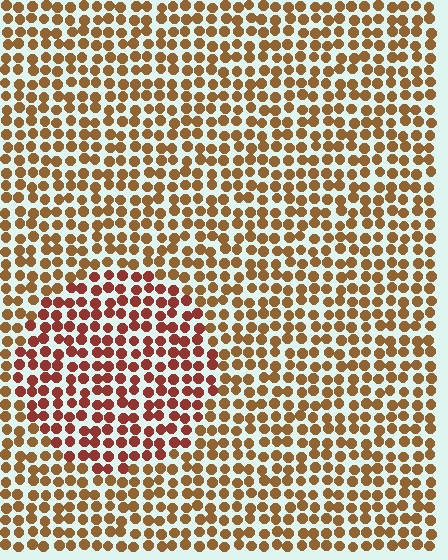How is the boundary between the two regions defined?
The boundary is defined purely by a slight shift in hue (about 30 degrees). Spacing, size, and orientation are identical on both sides.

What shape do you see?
I see a circle.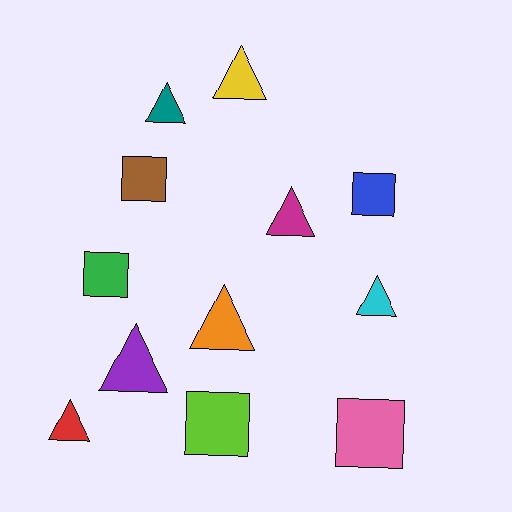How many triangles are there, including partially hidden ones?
There are 7 triangles.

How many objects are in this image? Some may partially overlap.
There are 12 objects.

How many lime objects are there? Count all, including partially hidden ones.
There is 1 lime object.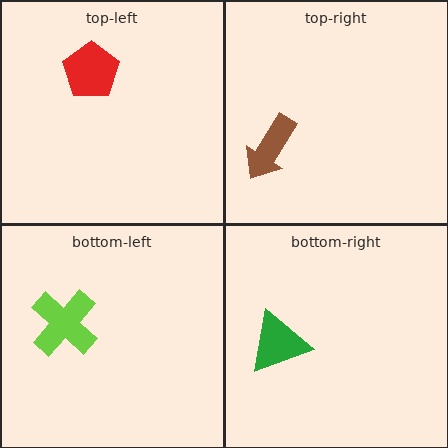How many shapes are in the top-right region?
1.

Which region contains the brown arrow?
The top-right region.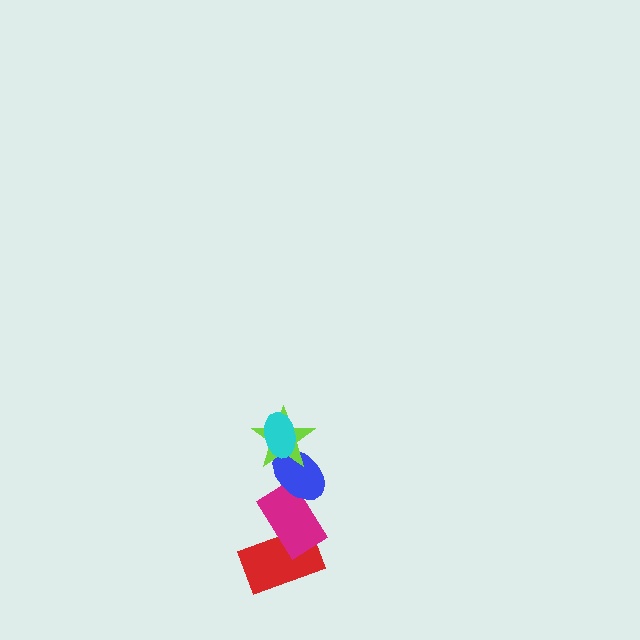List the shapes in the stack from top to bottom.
From top to bottom: the cyan ellipse, the lime star, the blue ellipse, the magenta rectangle, the red rectangle.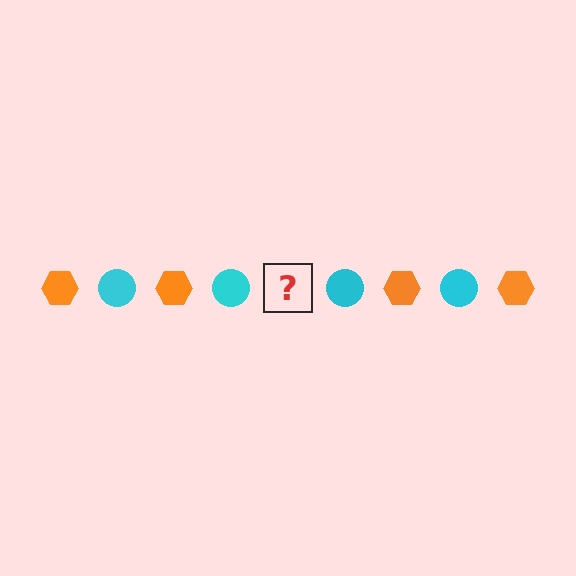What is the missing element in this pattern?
The missing element is an orange hexagon.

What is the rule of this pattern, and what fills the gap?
The rule is that the pattern alternates between orange hexagon and cyan circle. The gap should be filled with an orange hexagon.